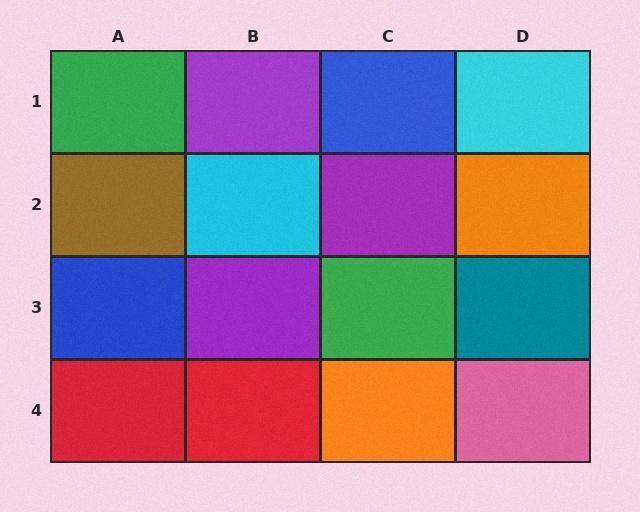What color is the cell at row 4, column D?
Pink.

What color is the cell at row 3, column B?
Purple.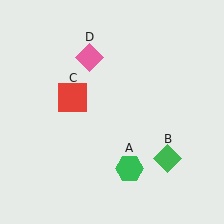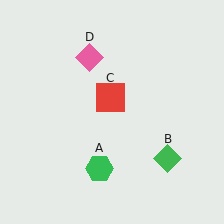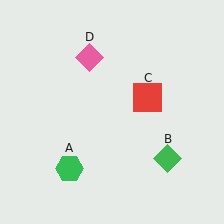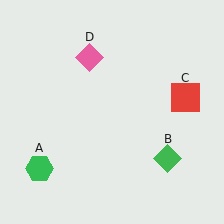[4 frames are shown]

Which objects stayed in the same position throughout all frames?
Green diamond (object B) and pink diamond (object D) remained stationary.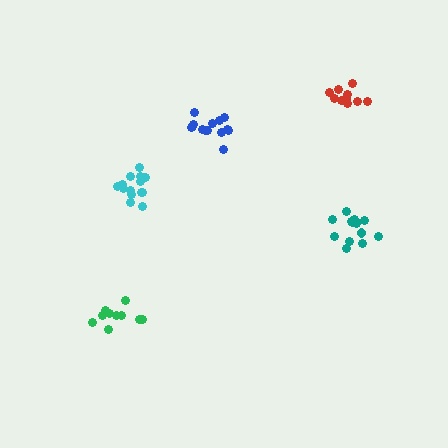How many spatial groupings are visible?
There are 5 spatial groupings.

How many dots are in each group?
Group 1: 14 dots, Group 2: 14 dots, Group 3: 14 dots, Group 4: 10 dots, Group 5: 10 dots (62 total).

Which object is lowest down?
The green cluster is bottommost.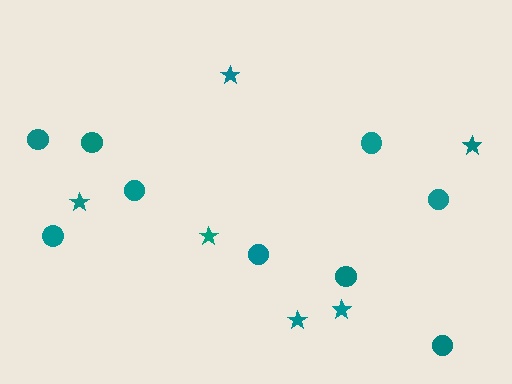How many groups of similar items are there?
There are 2 groups: one group of stars (6) and one group of circles (9).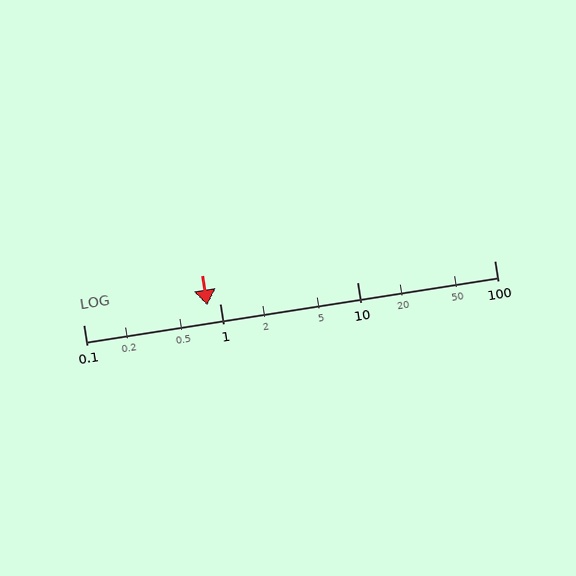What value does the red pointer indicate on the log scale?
The pointer indicates approximately 0.81.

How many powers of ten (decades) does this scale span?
The scale spans 3 decades, from 0.1 to 100.